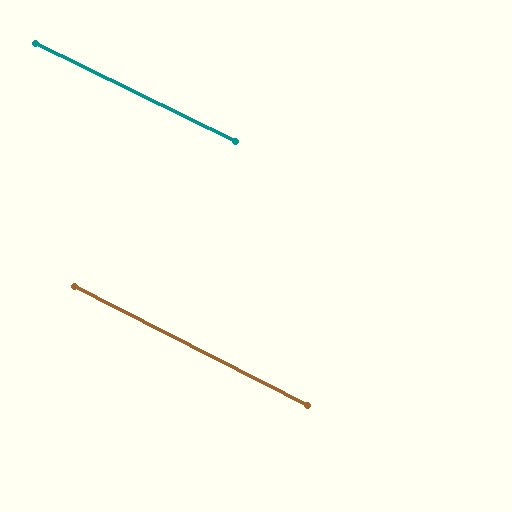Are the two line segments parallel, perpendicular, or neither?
Parallel — their directions differ by only 0.7°.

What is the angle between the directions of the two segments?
Approximately 1 degree.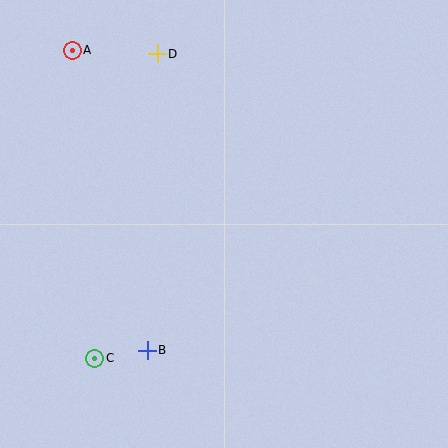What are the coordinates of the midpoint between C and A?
The midpoint between C and A is at (83, 204).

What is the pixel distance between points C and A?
The distance between C and A is 309 pixels.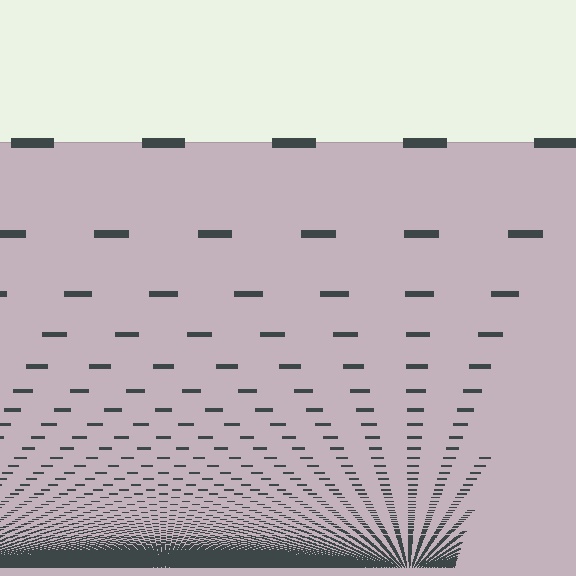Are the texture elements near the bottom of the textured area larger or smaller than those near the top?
Smaller. The gradient is inverted — elements near the bottom are smaller and denser.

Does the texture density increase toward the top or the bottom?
Density increases toward the bottom.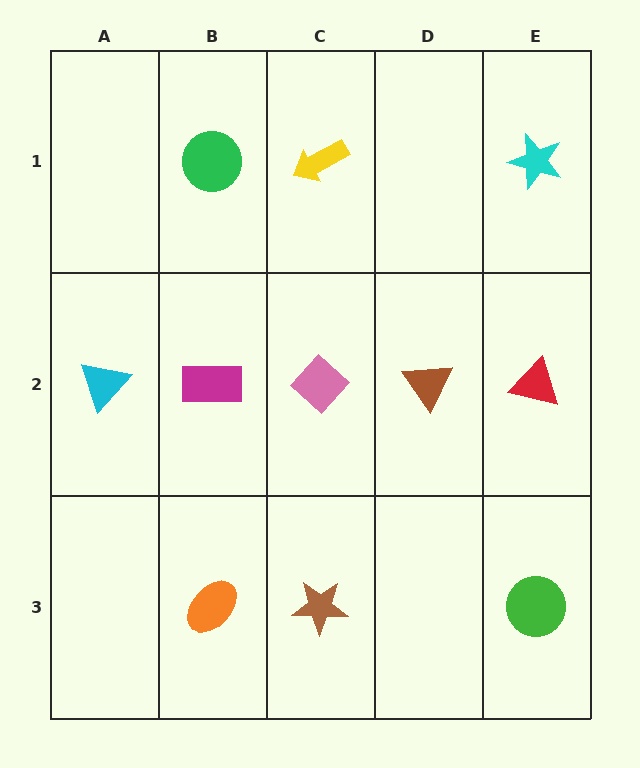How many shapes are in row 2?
5 shapes.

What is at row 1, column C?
A yellow arrow.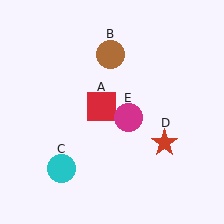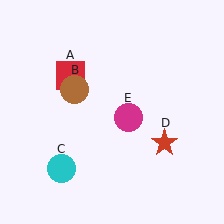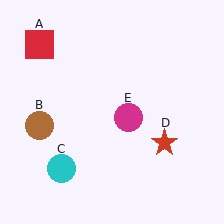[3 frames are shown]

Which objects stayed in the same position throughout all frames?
Cyan circle (object C) and red star (object D) and magenta circle (object E) remained stationary.